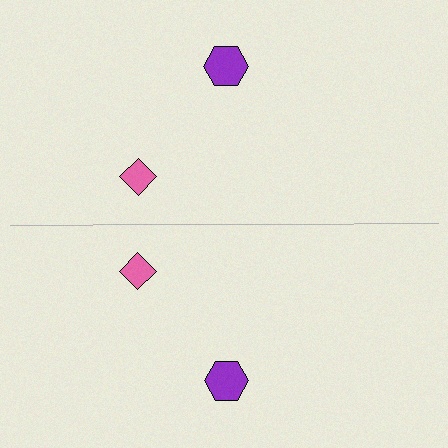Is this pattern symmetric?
Yes, this pattern has bilateral (reflection) symmetry.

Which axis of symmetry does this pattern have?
The pattern has a horizontal axis of symmetry running through the center of the image.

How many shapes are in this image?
There are 4 shapes in this image.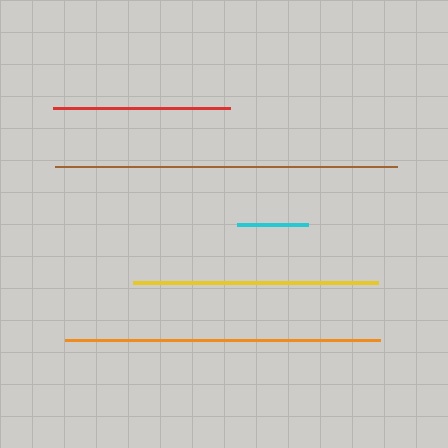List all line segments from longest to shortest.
From longest to shortest: brown, orange, yellow, red, cyan.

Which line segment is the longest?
The brown line is the longest at approximately 342 pixels.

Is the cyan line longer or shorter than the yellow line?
The yellow line is longer than the cyan line.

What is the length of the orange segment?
The orange segment is approximately 315 pixels long.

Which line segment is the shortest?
The cyan line is the shortest at approximately 70 pixels.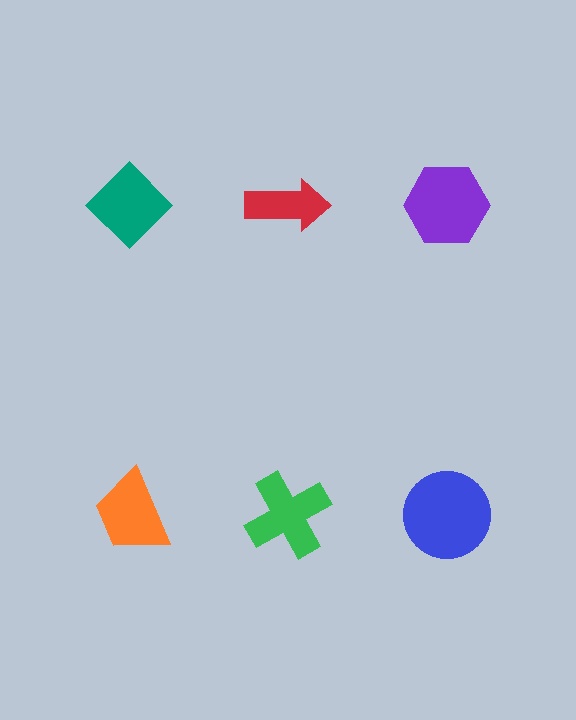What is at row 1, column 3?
A purple hexagon.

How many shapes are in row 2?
3 shapes.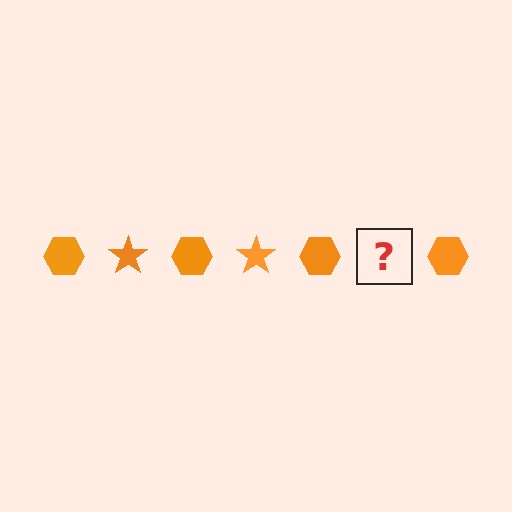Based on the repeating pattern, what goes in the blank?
The blank should be an orange star.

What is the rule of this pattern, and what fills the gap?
The rule is that the pattern cycles through hexagon, star shapes in orange. The gap should be filled with an orange star.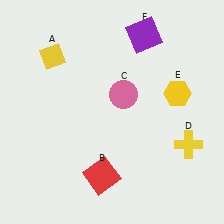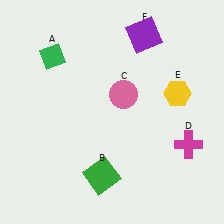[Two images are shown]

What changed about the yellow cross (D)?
In Image 1, D is yellow. In Image 2, it changed to magenta.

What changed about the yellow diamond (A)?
In Image 1, A is yellow. In Image 2, it changed to green.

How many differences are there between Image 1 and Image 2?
There are 3 differences between the two images.